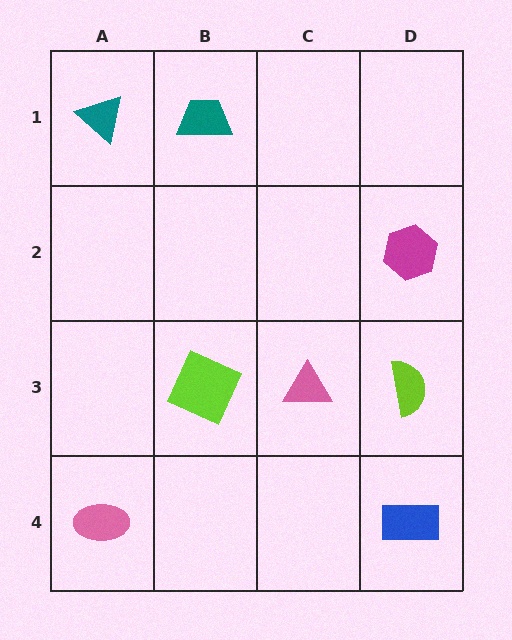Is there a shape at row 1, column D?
No, that cell is empty.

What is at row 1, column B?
A teal trapezoid.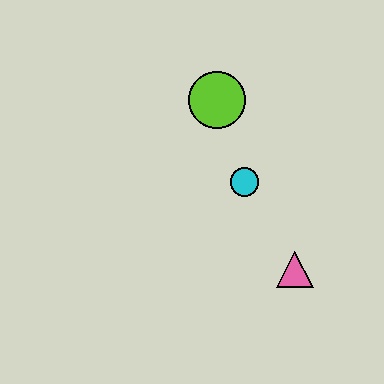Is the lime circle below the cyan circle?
No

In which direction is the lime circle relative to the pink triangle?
The lime circle is above the pink triangle.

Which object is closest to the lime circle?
The cyan circle is closest to the lime circle.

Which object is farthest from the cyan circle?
The pink triangle is farthest from the cyan circle.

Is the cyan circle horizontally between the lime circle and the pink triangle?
Yes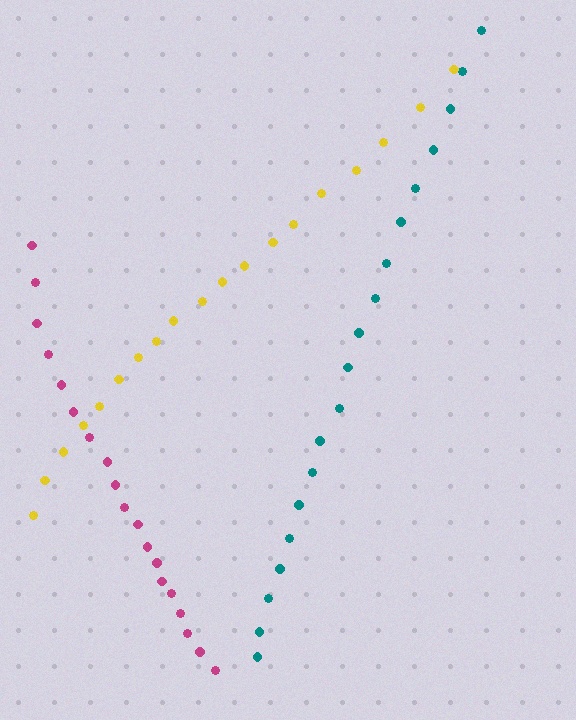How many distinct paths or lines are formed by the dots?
There are 3 distinct paths.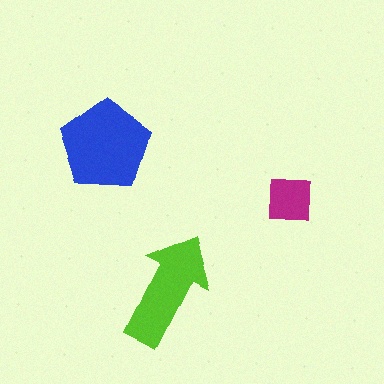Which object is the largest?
The blue pentagon.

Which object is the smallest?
The magenta square.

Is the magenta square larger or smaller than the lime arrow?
Smaller.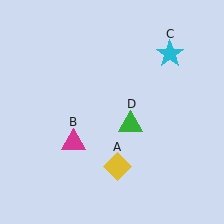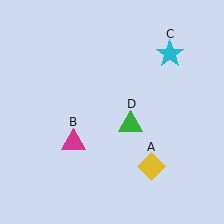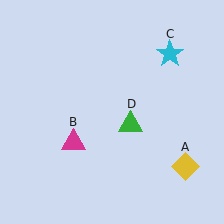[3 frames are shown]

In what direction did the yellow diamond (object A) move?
The yellow diamond (object A) moved right.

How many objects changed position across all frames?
1 object changed position: yellow diamond (object A).